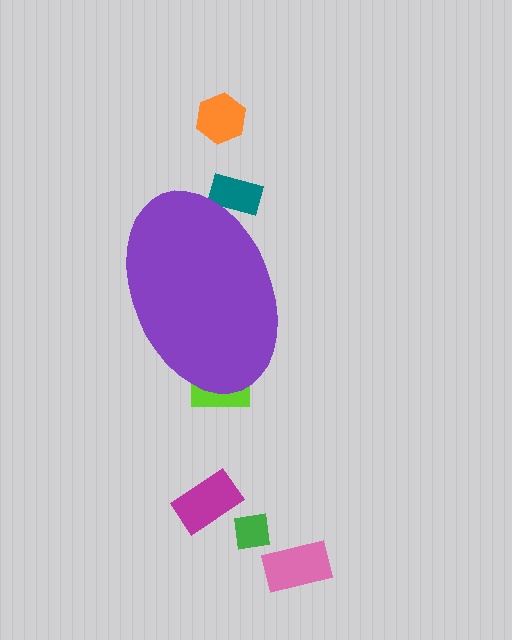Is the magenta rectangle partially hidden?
No, the magenta rectangle is fully visible.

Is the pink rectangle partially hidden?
No, the pink rectangle is fully visible.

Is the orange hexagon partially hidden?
No, the orange hexagon is fully visible.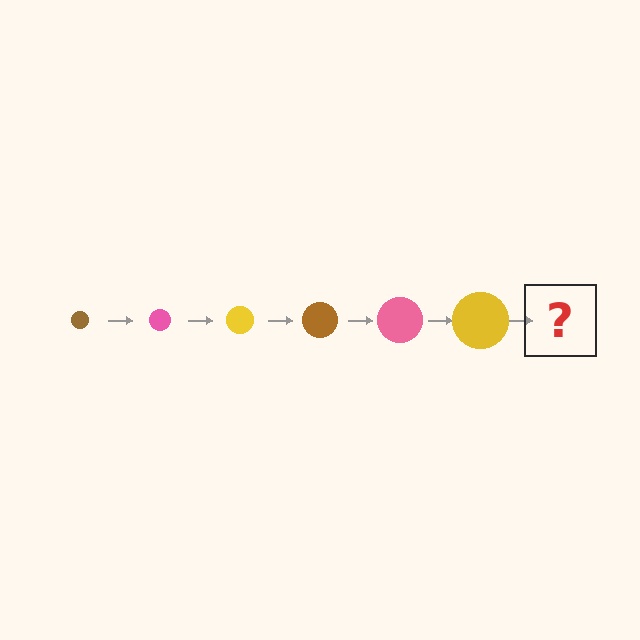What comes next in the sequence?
The next element should be a brown circle, larger than the previous one.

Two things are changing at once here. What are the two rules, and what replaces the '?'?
The two rules are that the circle grows larger each step and the color cycles through brown, pink, and yellow. The '?' should be a brown circle, larger than the previous one.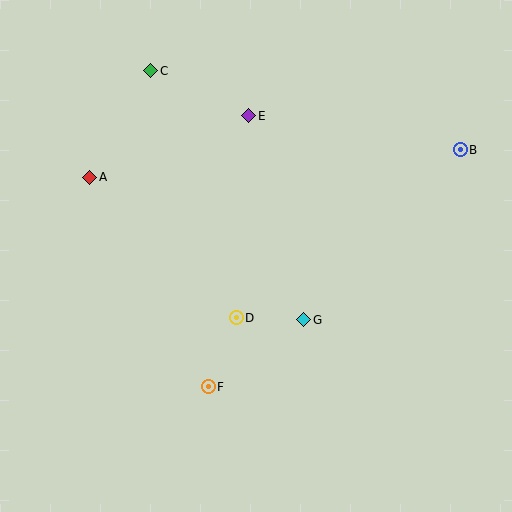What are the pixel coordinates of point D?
Point D is at (236, 318).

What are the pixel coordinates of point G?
Point G is at (304, 320).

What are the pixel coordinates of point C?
Point C is at (151, 71).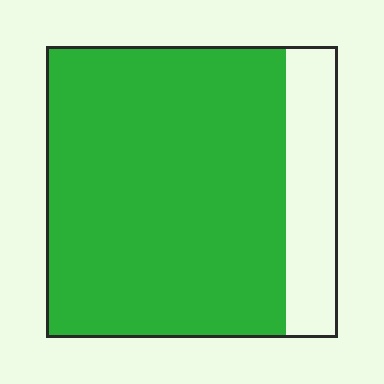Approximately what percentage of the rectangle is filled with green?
Approximately 80%.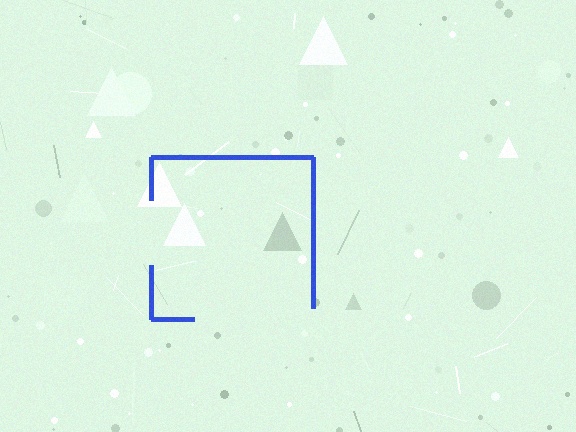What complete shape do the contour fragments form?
The contour fragments form a square.